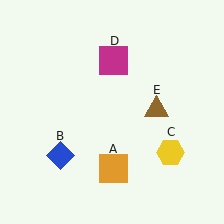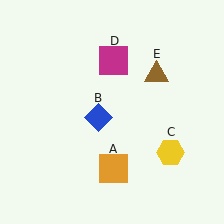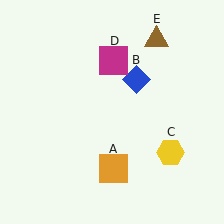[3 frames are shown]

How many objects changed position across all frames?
2 objects changed position: blue diamond (object B), brown triangle (object E).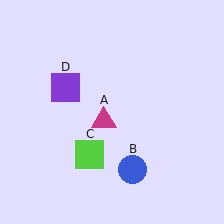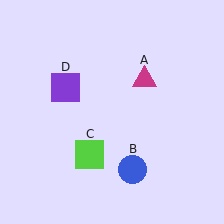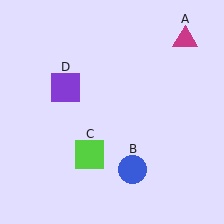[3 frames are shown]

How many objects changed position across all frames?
1 object changed position: magenta triangle (object A).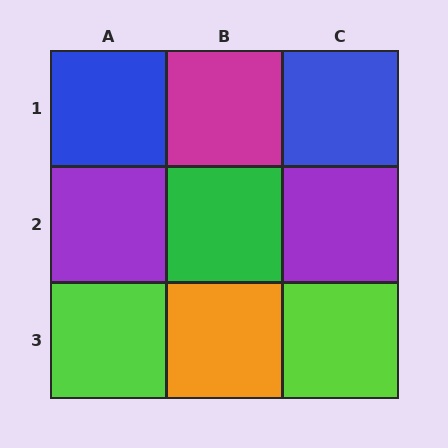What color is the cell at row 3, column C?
Lime.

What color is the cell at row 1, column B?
Magenta.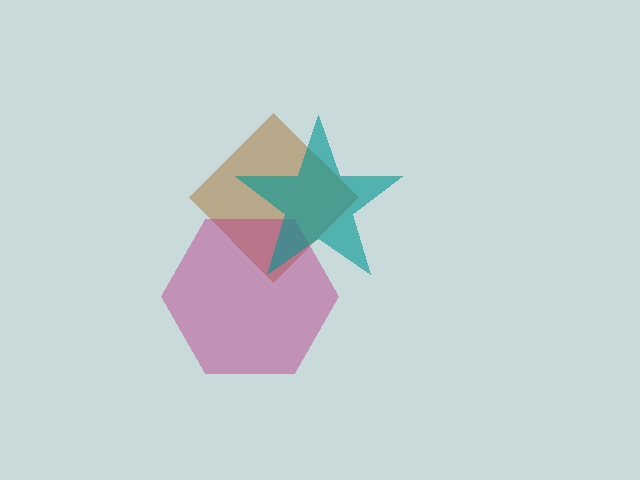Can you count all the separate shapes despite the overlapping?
Yes, there are 3 separate shapes.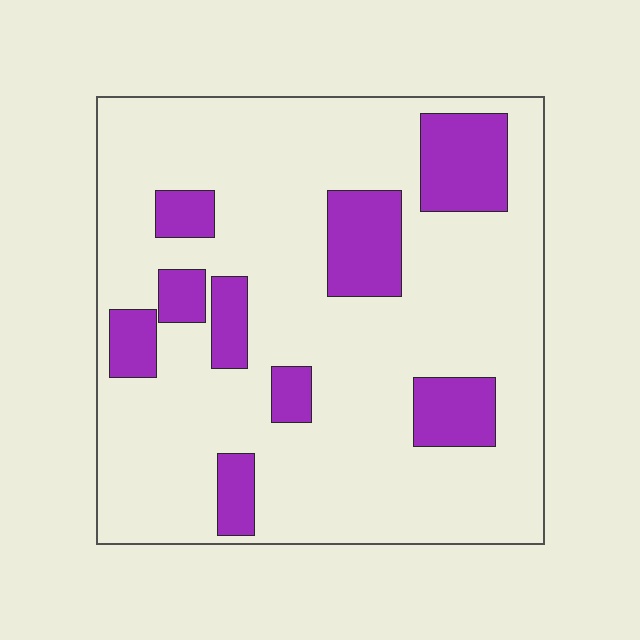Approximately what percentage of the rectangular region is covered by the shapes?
Approximately 20%.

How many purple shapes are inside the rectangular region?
9.